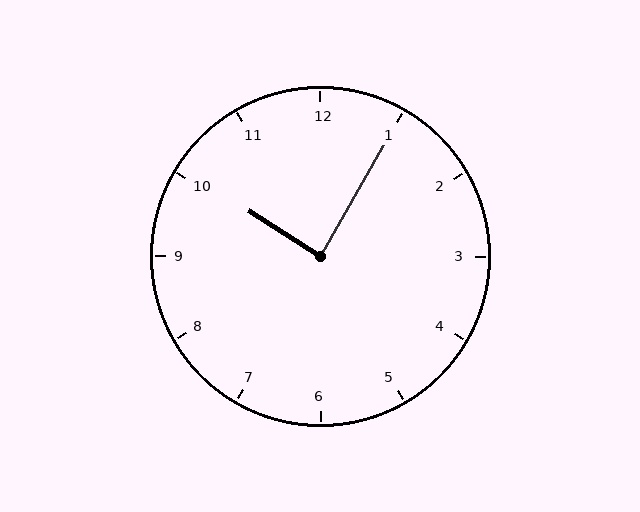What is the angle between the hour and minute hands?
Approximately 88 degrees.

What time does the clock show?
10:05.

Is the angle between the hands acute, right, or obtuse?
It is right.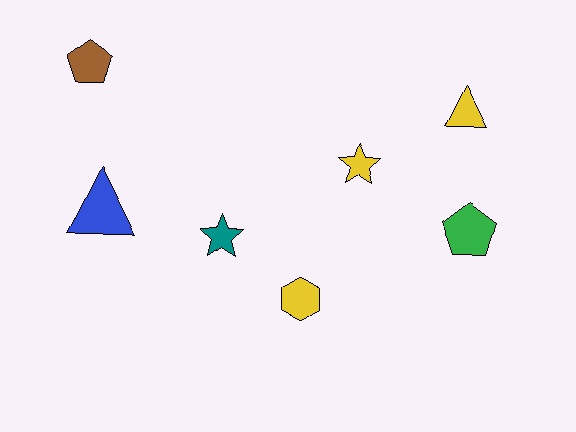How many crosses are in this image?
There are no crosses.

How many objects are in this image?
There are 7 objects.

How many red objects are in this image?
There are no red objects.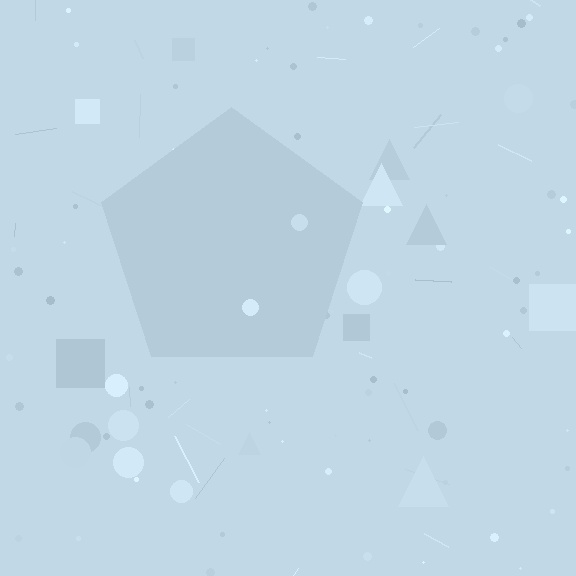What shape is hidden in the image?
A pentagon is hidden in the image.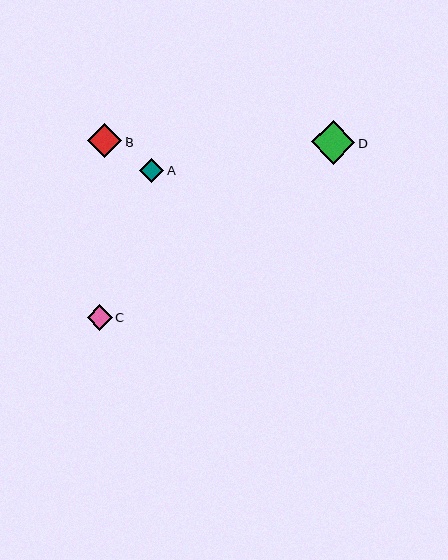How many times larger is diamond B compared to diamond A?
Diamond B is approximately 1.4 times the size of diamond A.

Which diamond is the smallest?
Diamond A is the smallest with a size of approximately 24 pixels.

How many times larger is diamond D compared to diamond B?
Diamond D is approximately 1.3 times the size of diamond B.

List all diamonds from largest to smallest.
From largest to smallest: D, B, C, A.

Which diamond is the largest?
Diamond D is the largest with a size of approximately 43 pixels.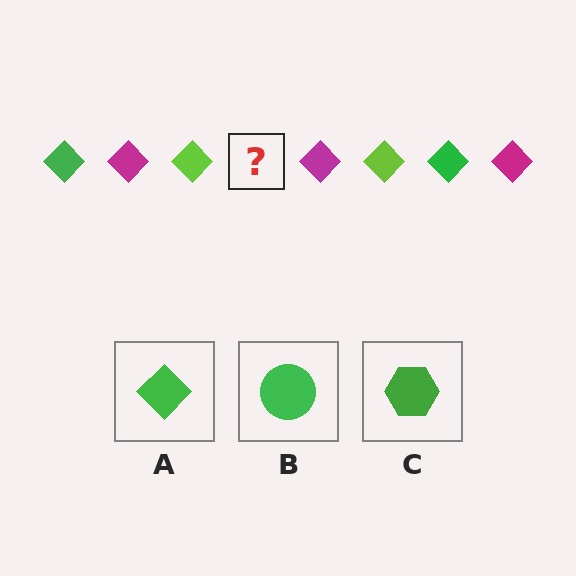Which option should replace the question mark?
Option A.